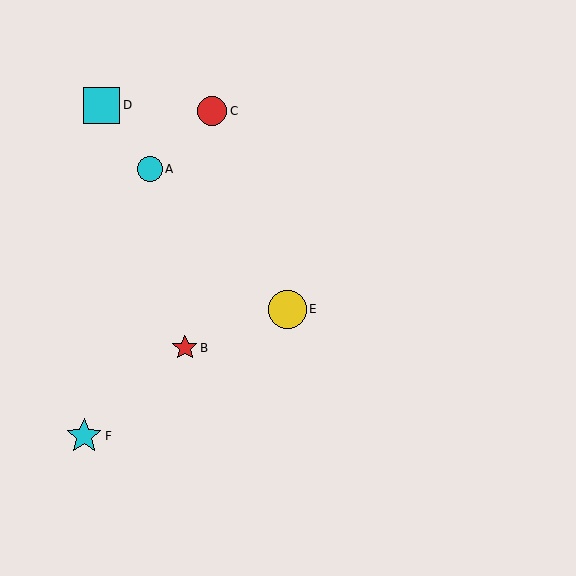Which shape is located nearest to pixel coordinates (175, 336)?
The red star (labeled B) at (185, 348) is nearest to that location.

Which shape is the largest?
The yellow circle (labeled E) is the largest.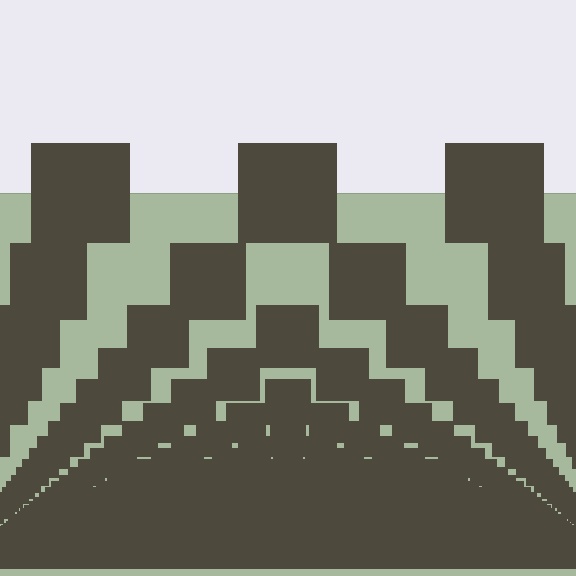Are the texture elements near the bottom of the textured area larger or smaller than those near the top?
Smaller. The gradient is inverted — elements near the bottom are smaller and denser.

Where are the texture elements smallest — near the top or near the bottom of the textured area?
Near the bottom.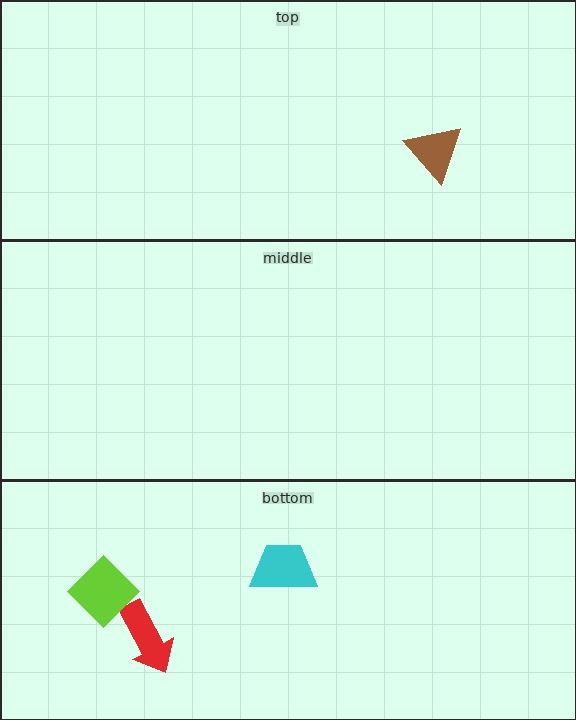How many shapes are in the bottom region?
3.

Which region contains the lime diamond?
The bottom region.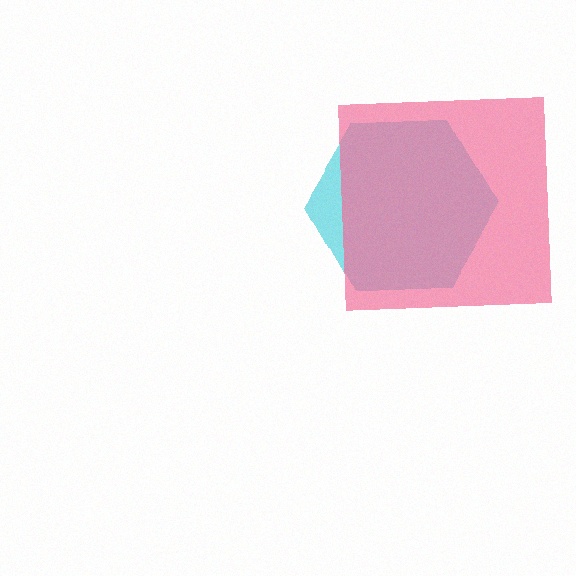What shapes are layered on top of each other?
The layered shapes are: a cyan hexagon, a pink square.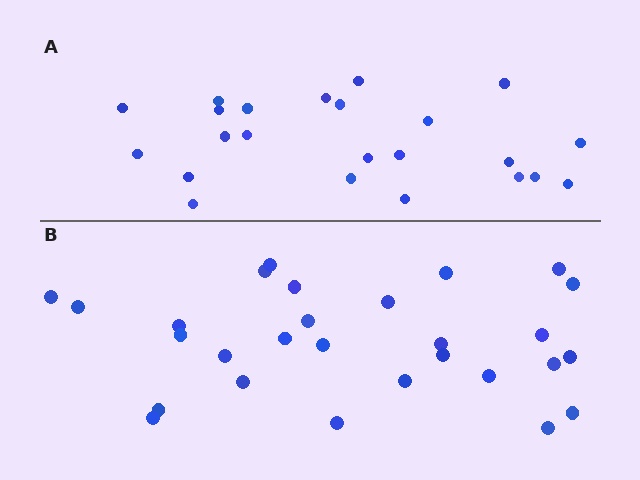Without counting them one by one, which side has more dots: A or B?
Region B (the bottom region) has more dots.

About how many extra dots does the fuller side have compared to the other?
Region B has about 5 more dots than region A.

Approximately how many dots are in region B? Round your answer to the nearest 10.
About 30 dots. (The exact count is 28, which rounds to 30.)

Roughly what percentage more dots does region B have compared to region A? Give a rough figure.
About 20% more.